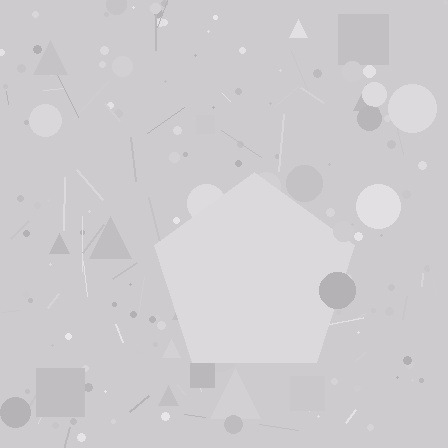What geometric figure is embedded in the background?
A pentagon is embedded in the background.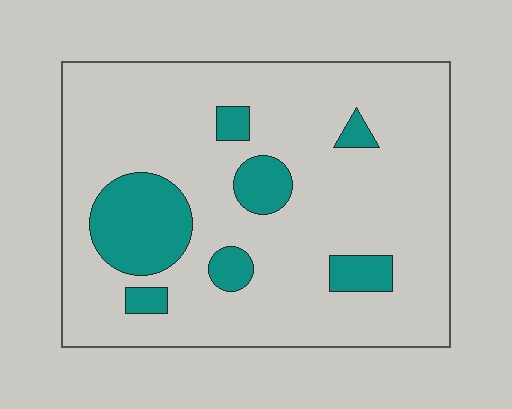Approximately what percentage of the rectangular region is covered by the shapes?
Approximately 15%.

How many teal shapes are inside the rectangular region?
7.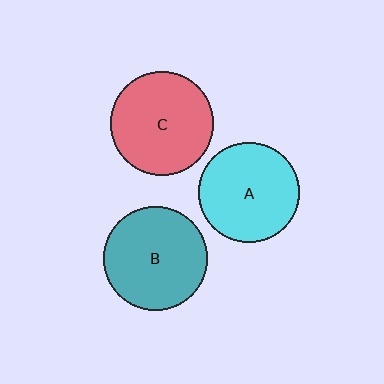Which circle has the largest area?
Circle B (teal).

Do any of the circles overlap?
No, none of the circles overlap.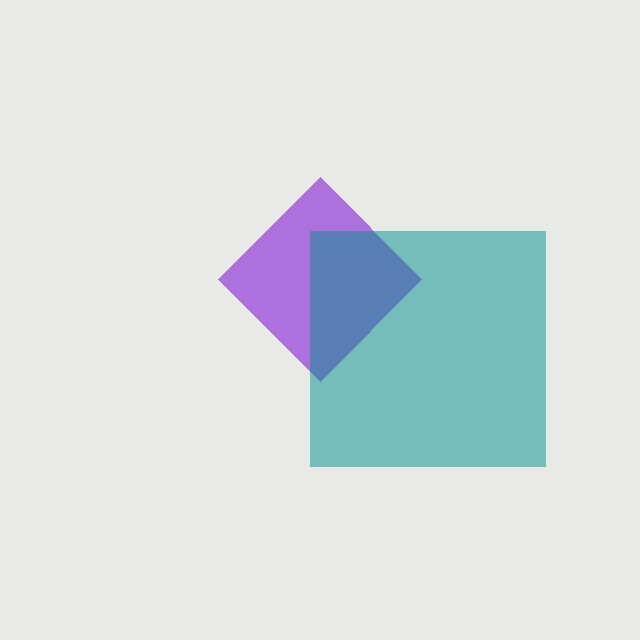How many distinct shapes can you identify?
There are 2 distinct shapes: a purple diamond, a teal square.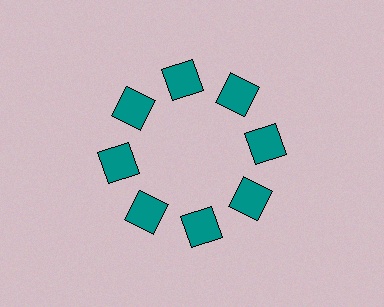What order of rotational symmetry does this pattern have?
This pattern has 8-fold rotational symmetry.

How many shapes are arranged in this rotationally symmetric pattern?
There are 8 shapes, arranged in 8 groups of 1.